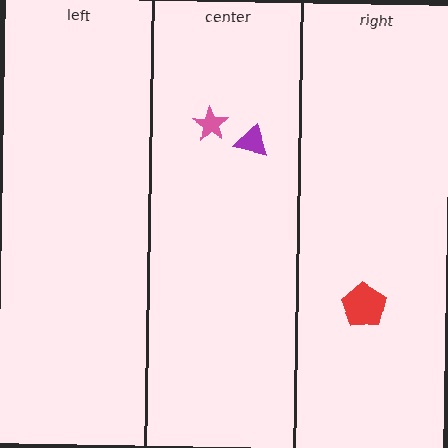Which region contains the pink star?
The center region.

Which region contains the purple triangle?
The center region.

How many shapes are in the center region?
2.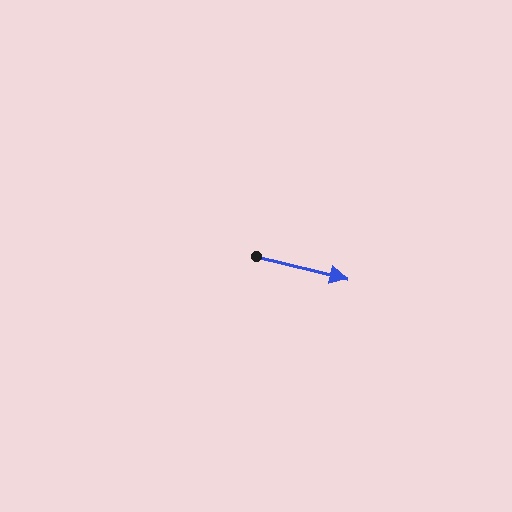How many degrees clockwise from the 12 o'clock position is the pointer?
Approximately 104 degrees.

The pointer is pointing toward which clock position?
Roughly 3 o'clock.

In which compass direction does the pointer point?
East.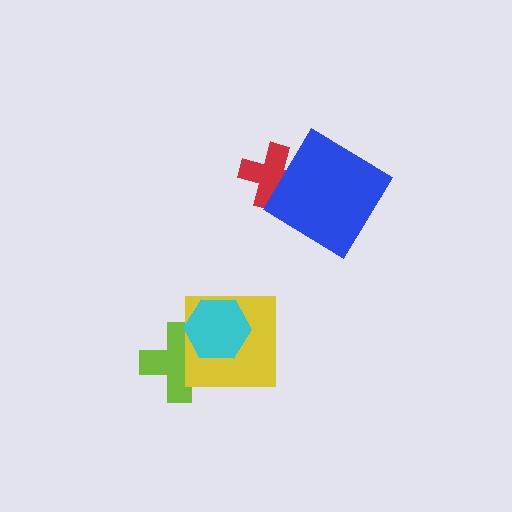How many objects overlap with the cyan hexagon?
2 objects overlap with the cyan hexagon.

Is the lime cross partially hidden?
Yes, it is partially covered by another shape.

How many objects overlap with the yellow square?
2 objects overlap with the yellow square.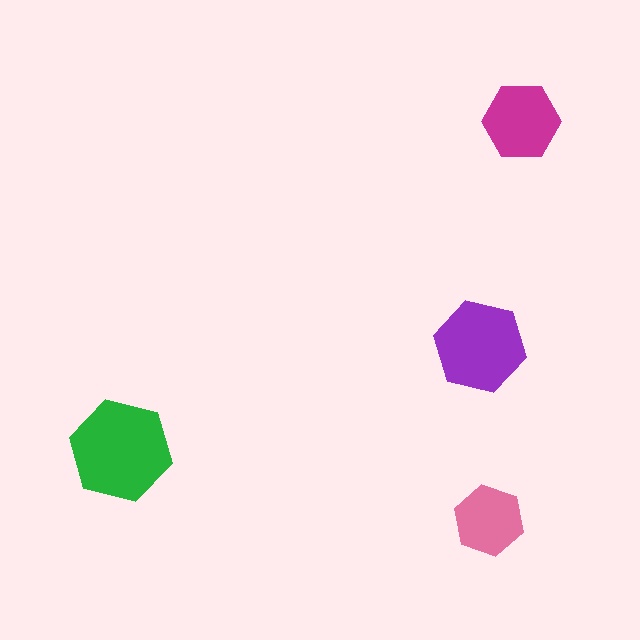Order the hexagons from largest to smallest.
the green one, the purple one, the magenta one, the pink one.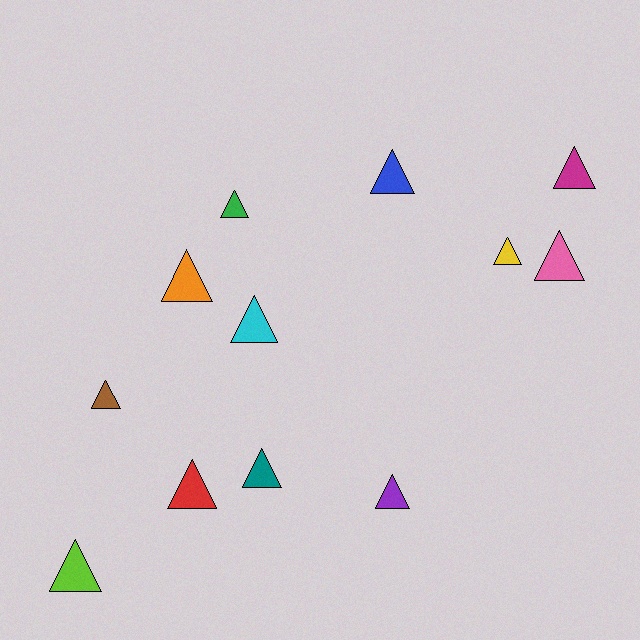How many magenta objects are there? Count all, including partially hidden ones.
There is 1 magenta object.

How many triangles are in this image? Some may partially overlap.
There are 12 triangles.